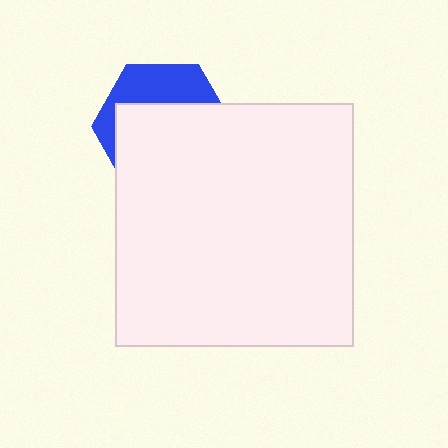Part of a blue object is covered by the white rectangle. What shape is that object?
It is a hexagon.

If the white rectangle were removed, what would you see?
You would see the complete blue hexagon.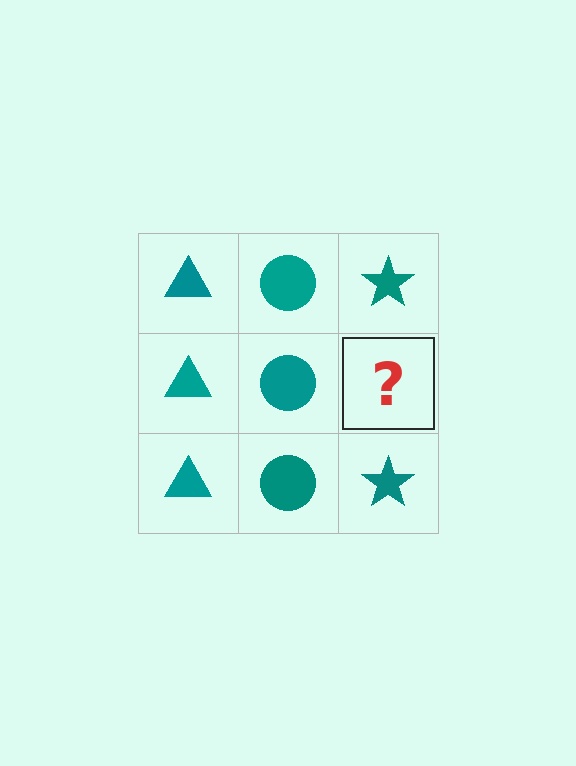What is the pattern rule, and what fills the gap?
The rule is that each column has a consistent shape. The gap should be filled with a teal star.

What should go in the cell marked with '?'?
The missing cell should contain a teal star.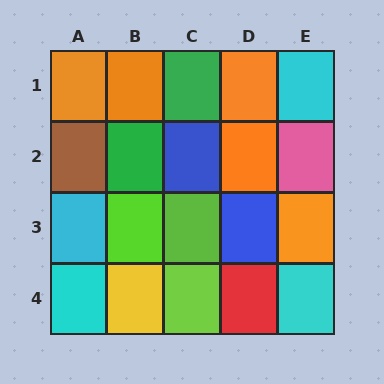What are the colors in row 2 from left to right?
Brown, green, blue, orange, pink.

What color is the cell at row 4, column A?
Cyan.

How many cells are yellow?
1 cell is yellow.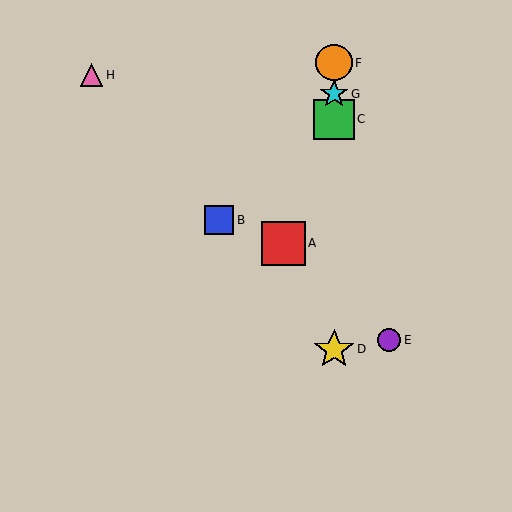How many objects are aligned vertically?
4 objects (C, D, F, G) are aligned vertically.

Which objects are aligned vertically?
Objects C, D, F, G are aligned vertically.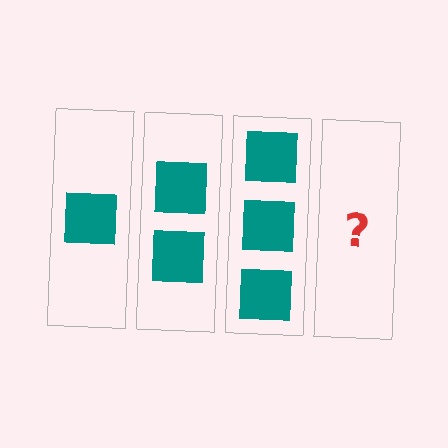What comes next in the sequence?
The next element should be 4 squares.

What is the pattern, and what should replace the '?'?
The pattern is that each step adds one more square. The '?' should be 4 squares.